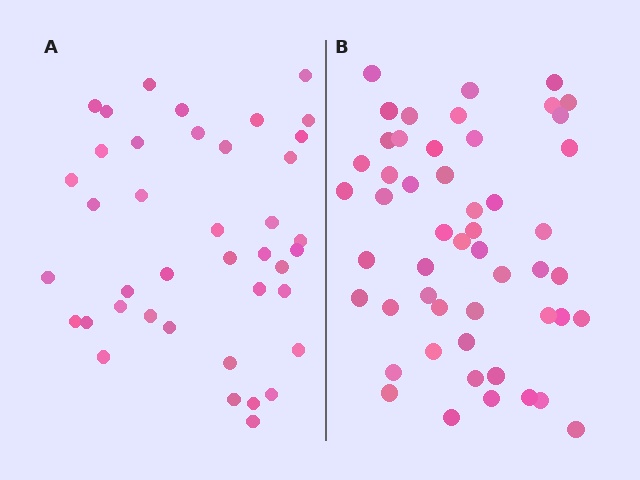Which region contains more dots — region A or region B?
Region B (the right region) has more dots.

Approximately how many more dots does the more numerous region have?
Region B has roughly 12 or so more dots than region A.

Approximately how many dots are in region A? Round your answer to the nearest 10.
About 40 dots.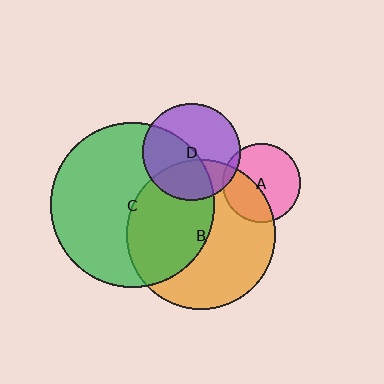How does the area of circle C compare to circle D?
Approximately 2.9 times.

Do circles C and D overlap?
Yes.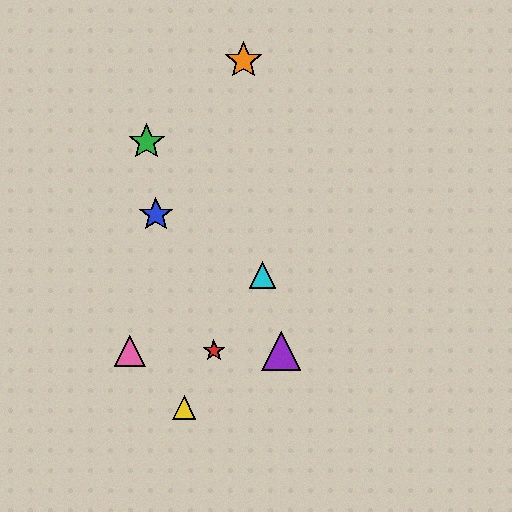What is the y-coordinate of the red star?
The red star is at y≈351.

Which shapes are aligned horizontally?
The red star, the purple triangle, the pink triangle are aligned horizontally.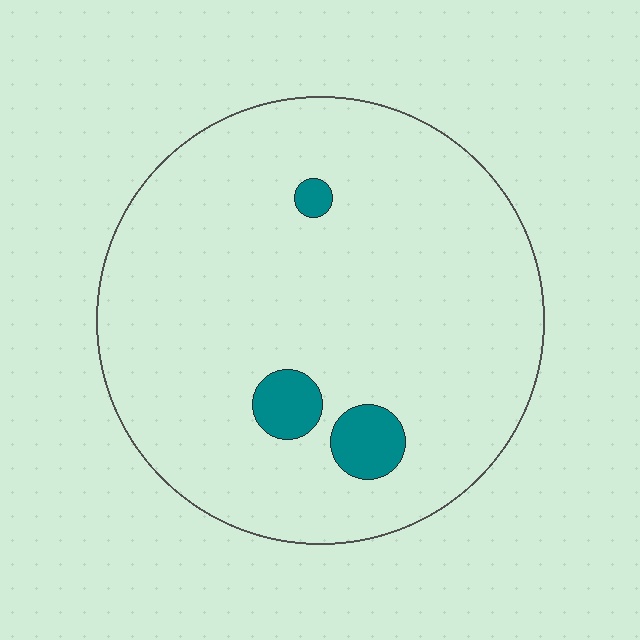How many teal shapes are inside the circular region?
3.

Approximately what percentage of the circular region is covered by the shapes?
Approximately 5%.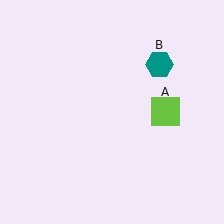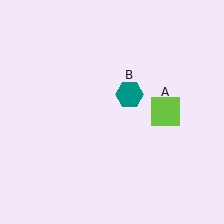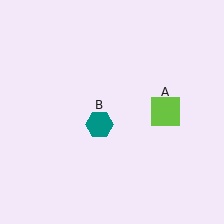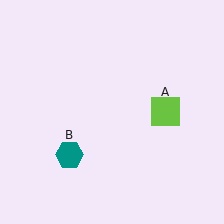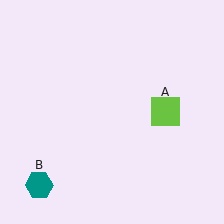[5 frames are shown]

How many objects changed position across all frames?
1 object changed position: teal hexagon (object B).